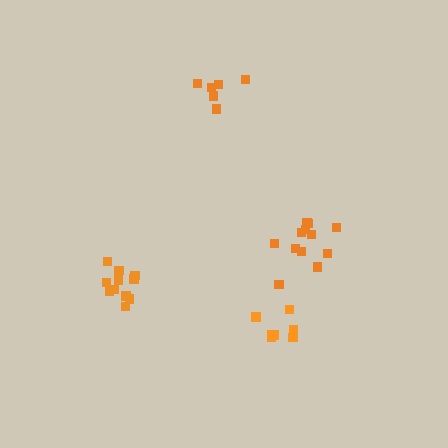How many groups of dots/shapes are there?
There are 4 groups.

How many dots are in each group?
Group 1: 6 dots, Group 2: 12 dots, Group 3: 11 dots, Group 4: 7 dots (36 total).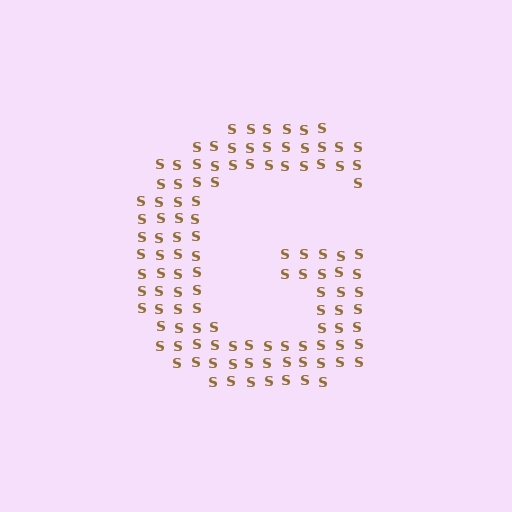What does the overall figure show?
The overall figure shows the letter G.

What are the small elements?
The small elements are letter S's.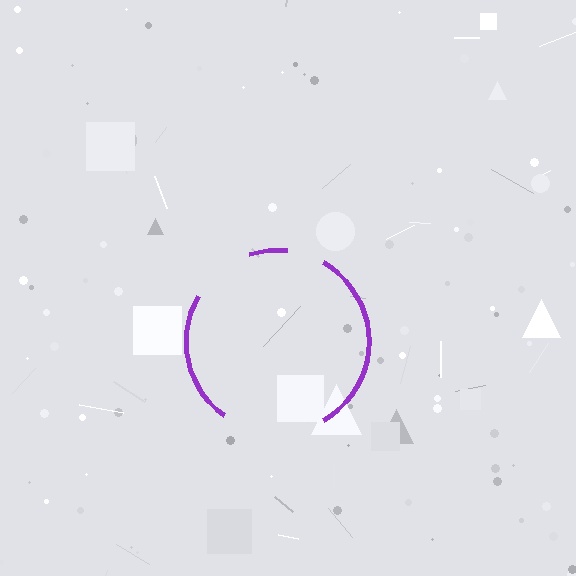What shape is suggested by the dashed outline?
The dashed outline suggests a circle.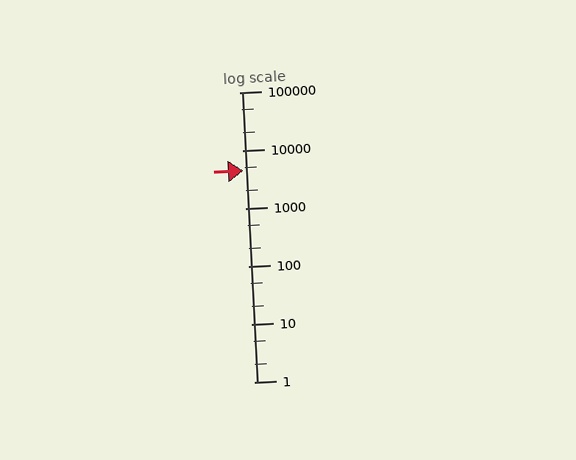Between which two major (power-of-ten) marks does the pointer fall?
The pointer is between 1000 and 10000.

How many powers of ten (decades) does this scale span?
The scale spans 5 decades, from 1 to 100000.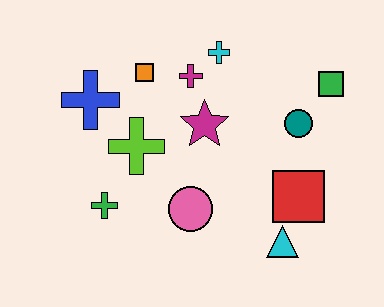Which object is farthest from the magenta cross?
The cyan triangle is farthest from the magenta cross.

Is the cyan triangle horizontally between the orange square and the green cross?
No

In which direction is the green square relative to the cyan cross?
The green square is to the right of the cyan cross.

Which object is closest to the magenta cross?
The cyan cross is closest to the magenta cross.